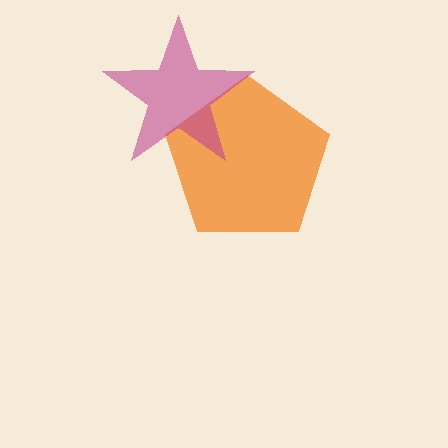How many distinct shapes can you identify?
There are 2 distinct shapes: an orange pentagon, a magenta star.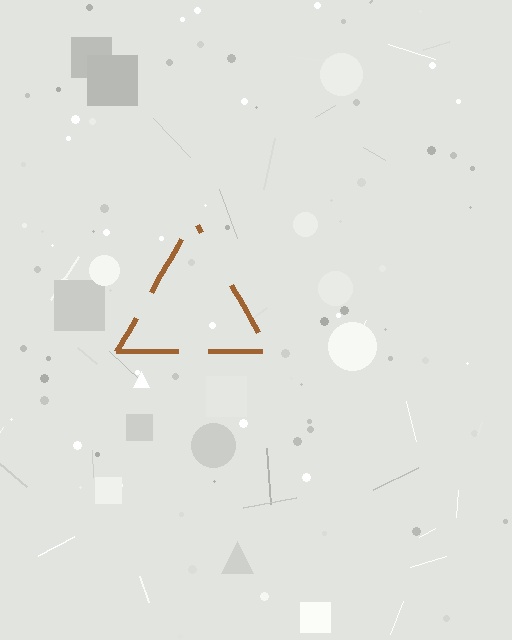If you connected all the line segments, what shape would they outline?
They would outline a triangle.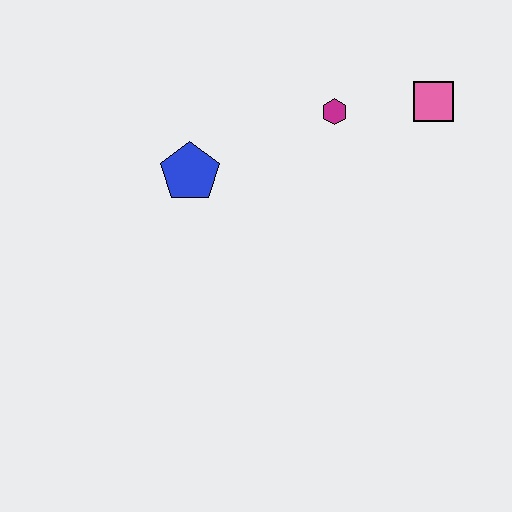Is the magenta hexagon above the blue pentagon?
Yes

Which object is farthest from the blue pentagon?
The pink square is farthest from the blue pentagon.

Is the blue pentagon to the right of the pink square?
No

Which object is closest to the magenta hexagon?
The pink square is closest to the magenta hexagon.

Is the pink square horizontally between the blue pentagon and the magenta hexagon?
No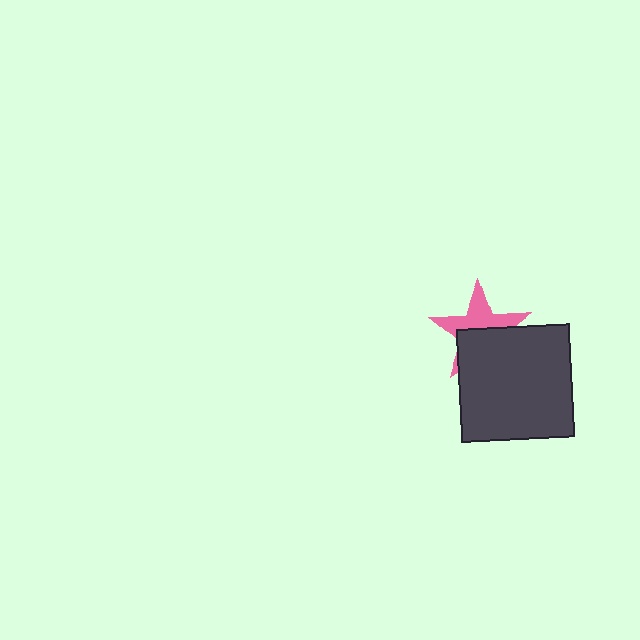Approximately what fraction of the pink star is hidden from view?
Roughly 51% of the pink star is hidden behind the dark gray square.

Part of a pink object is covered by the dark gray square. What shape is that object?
It is a star.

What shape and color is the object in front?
The object in front is a dark gray square.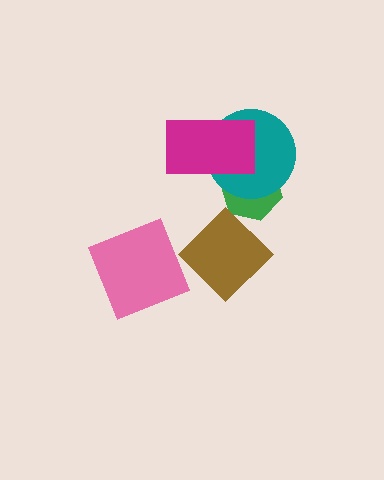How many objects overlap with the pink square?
0 objects overlap with the pink square.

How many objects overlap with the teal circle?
2 objects overlap with the teal circle.